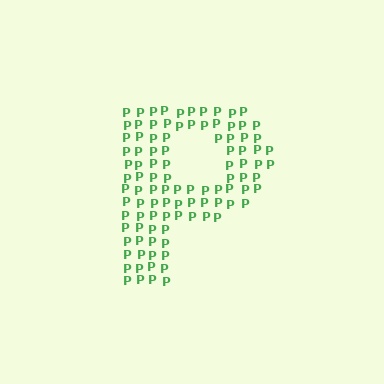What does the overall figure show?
The overall figure shows the letter P.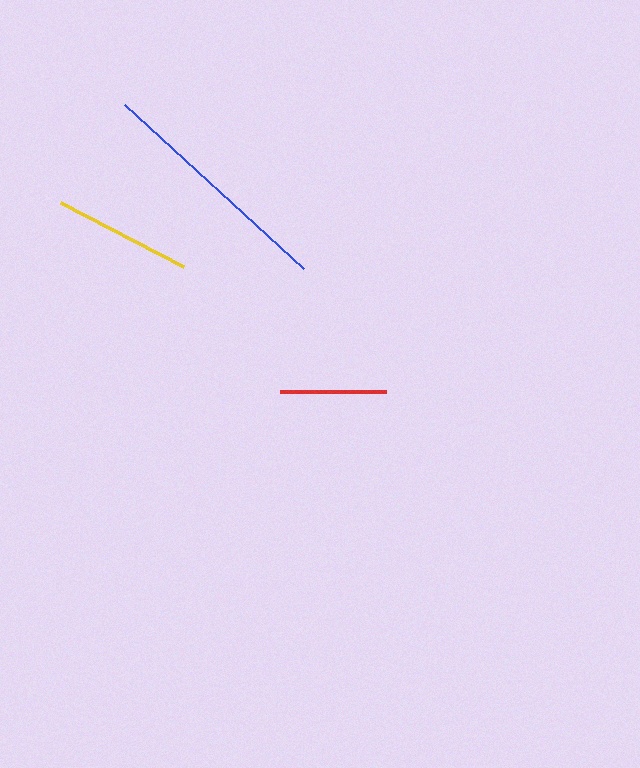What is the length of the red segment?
The red segment is approximately 106 pixels long.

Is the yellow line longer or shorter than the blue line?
The blue line is longer than the yellow line.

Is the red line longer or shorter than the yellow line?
The yellow line is longer than the red line.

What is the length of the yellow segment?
The yellow segment is approximately 139 pixels long.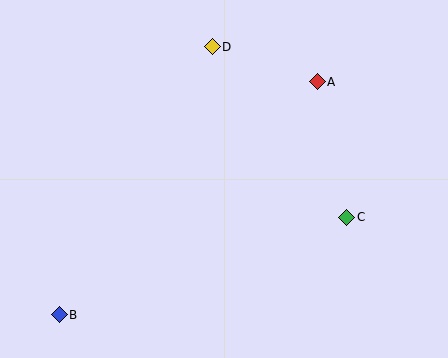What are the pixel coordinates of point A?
Point A is at (317, 82).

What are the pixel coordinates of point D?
Point D is at (212, 47).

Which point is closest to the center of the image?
Point C at (347, 217) is closest to the center.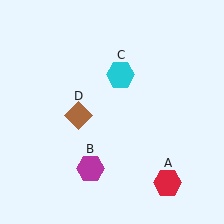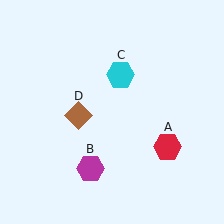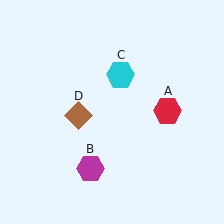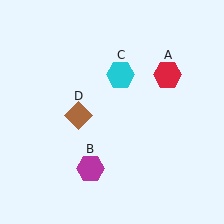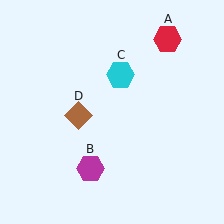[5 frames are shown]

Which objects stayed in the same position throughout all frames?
Magenta hexagon (object B) and cyan hexagon (object C) and brown diamond (object D) remained stationary.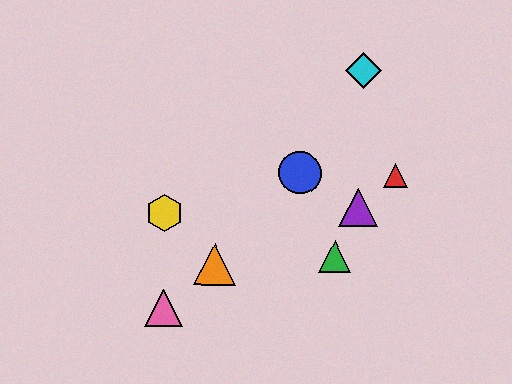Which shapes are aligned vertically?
The yellow hexagon, the pink triangle are aligned vertically.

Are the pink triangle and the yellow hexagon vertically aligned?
Yes, both are at x≈163.